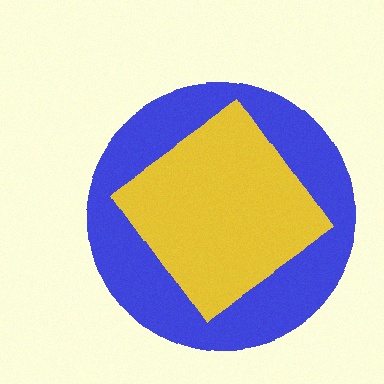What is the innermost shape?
The yellow diamond.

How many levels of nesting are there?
2.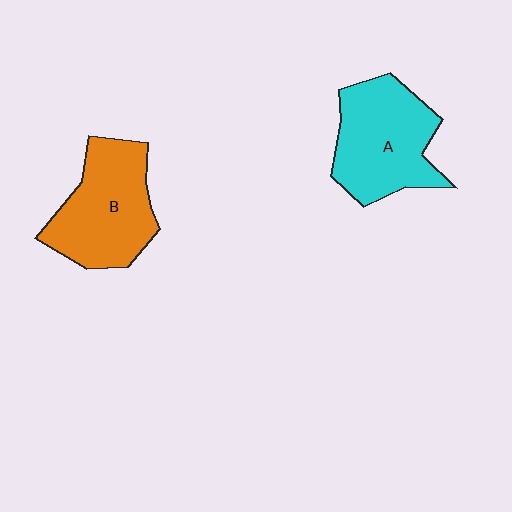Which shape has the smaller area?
Shape B (orange).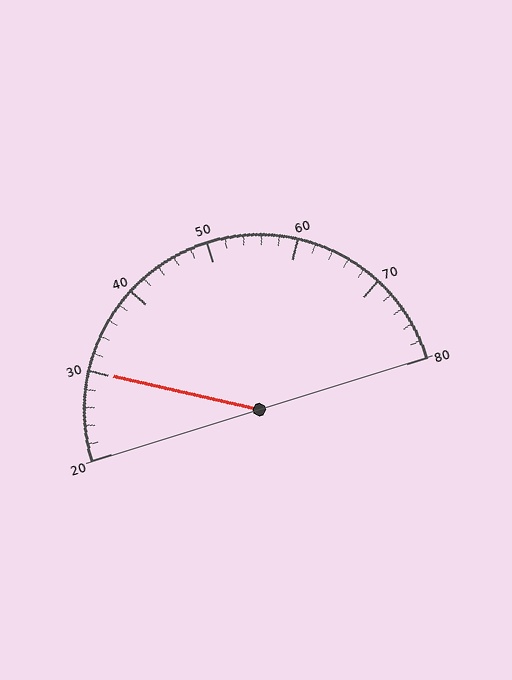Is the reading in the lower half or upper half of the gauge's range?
The reading is in the lower half of the range (20 to 80).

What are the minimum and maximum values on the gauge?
The gauge ranges from 20 to 80.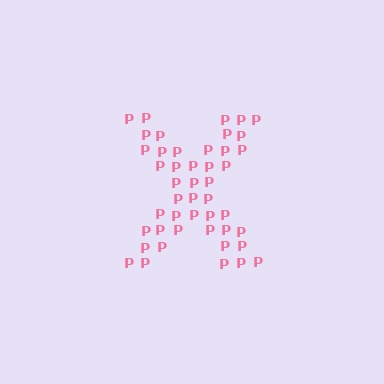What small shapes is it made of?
It is made of small letter P's.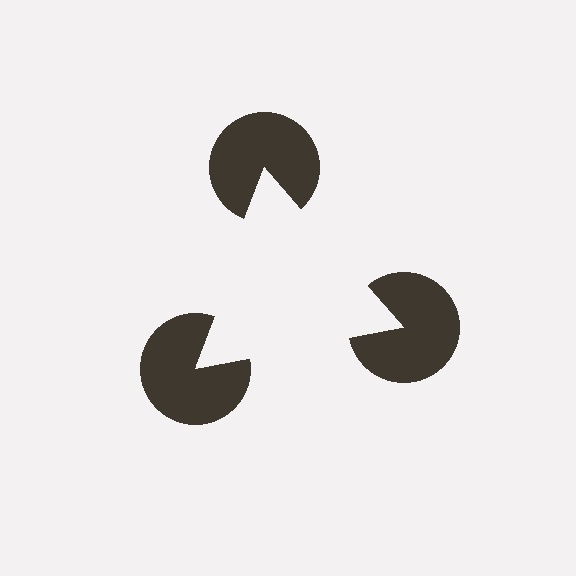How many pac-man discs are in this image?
There are 3 — one at each vertex of the illusory triangle.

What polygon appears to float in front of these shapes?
An illusory triangle — its edges are inferred from the aligned wedge cuts in the pac-man discs, not physically drawn.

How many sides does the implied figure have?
3 sides.